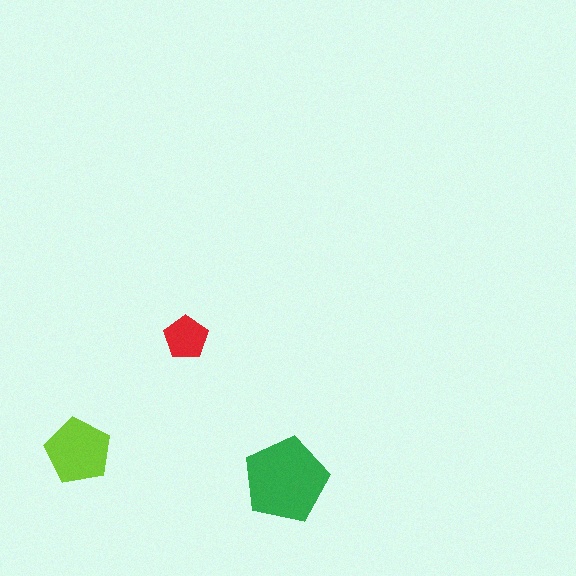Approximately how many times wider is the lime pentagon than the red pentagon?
About 1.5 times wider.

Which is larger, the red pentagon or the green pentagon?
The green one.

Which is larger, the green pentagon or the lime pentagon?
The green one.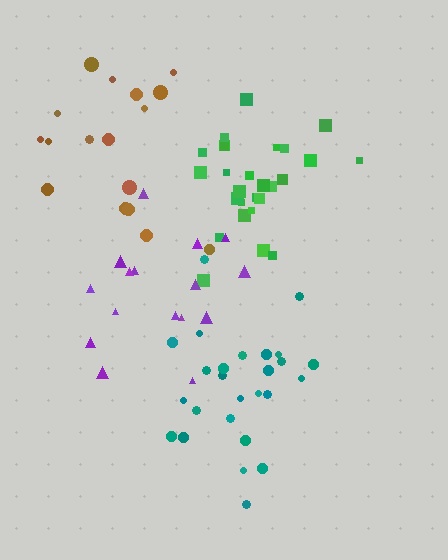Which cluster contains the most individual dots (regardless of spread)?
Green (27).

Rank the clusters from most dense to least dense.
green, teal, purple, brown.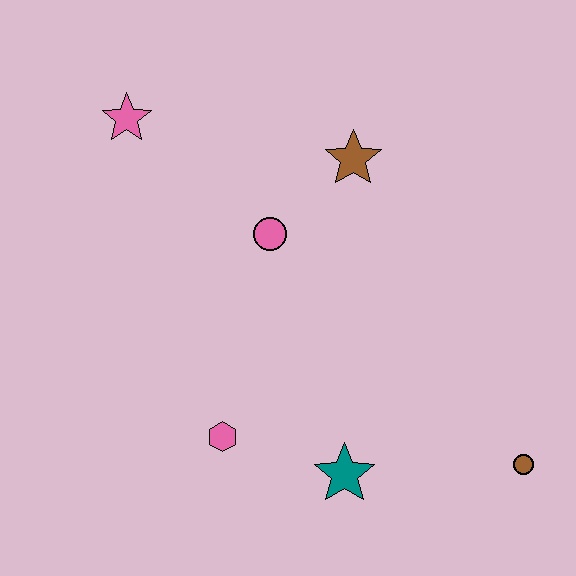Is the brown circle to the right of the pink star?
Yes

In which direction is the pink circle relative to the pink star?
The pink circle is to the right of the pink star.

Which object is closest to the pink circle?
The brown star is closest to the pink circle.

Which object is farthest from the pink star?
The brown circle is farthest from the pink star.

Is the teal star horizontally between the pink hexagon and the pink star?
No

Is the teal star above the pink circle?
No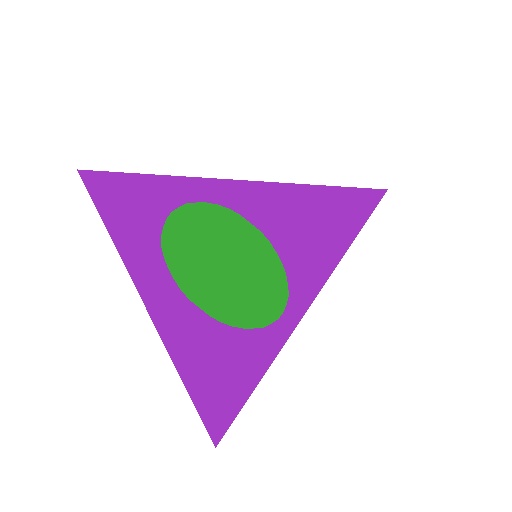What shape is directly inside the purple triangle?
The green ellipse.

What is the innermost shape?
The green ellipse.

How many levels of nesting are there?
2.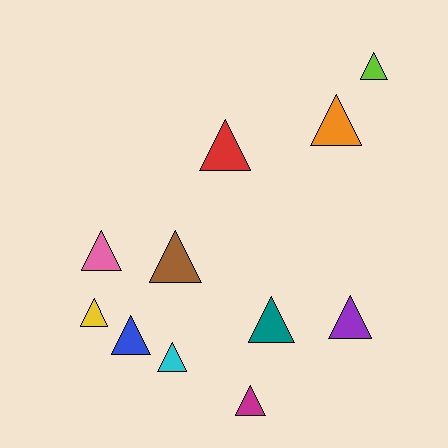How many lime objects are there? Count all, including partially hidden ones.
There is 1 lime object.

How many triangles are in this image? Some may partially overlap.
There are 11 triangles.